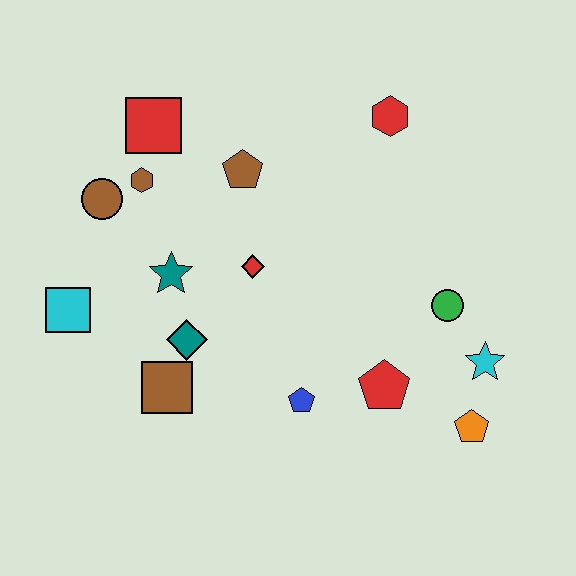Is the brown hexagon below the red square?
Yes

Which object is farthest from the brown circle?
The orange pentagon is farthest from the brown circle.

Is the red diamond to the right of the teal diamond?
Yes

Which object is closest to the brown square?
The teal diamond is closest to the brown square.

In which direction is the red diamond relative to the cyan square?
The red diamond is to the right of the cyan square.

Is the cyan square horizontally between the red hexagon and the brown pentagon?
No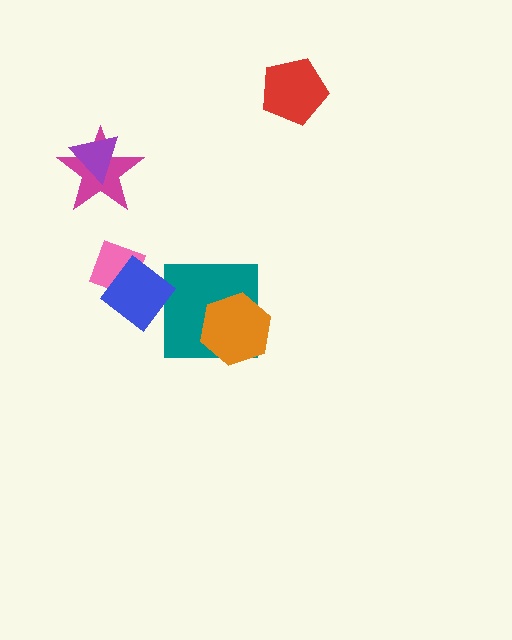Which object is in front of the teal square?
The orange hexagon is in front of the teal square.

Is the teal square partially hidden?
Yes, it is partially covered by another shape.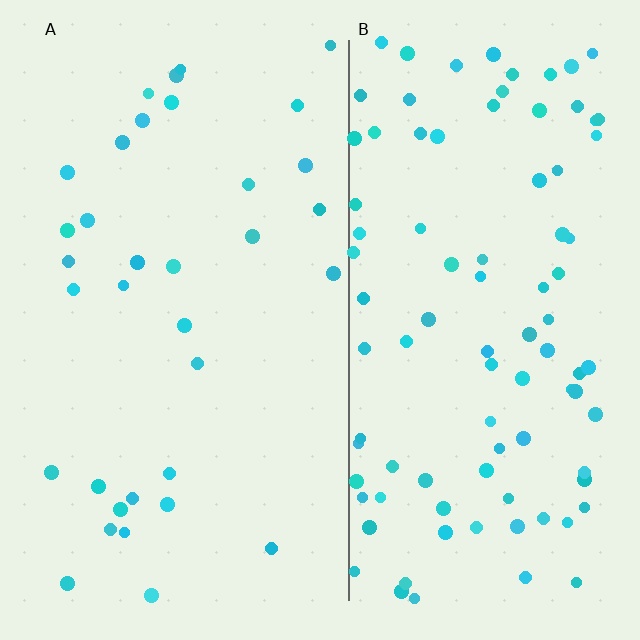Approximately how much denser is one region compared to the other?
Approximately 2.8× — region B over region A.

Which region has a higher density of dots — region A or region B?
B (the right).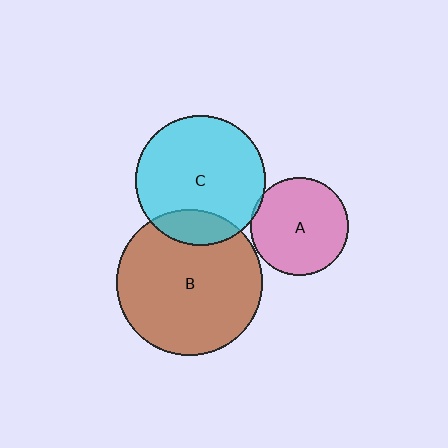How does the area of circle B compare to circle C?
Approximately 1.3 times.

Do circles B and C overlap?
Yes.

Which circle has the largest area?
Circle B (brown).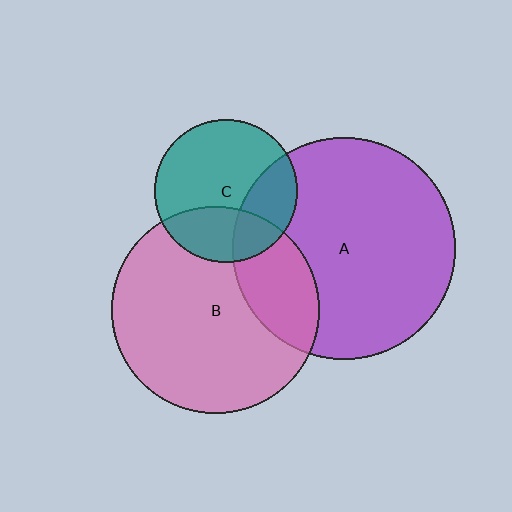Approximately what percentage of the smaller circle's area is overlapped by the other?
Approximately 30%.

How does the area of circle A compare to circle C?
Approximately 2.4 times.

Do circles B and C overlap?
Yes.